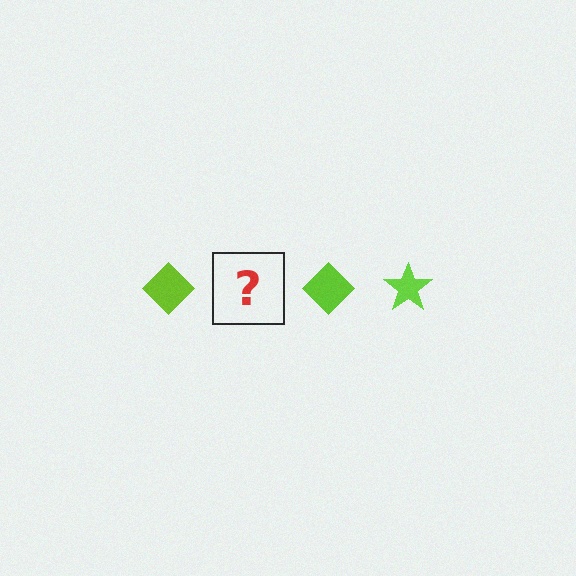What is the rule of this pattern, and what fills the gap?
The rule is that the pattern cycles through diamond, star shapes in lime. The gap should be filled with a lime star.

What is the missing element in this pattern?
The missing element is a lime star.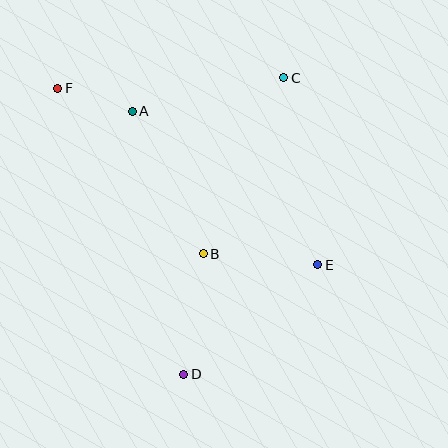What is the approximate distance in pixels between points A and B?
The distance between A and B is approximately 159 pixels.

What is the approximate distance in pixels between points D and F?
The distance between D and F is approximately 313 pixels.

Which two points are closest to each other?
Points A and F are closest to each other.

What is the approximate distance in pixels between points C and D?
The distance between C and D is approximately 313 pixels.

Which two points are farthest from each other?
Points E and F are farthest from each other.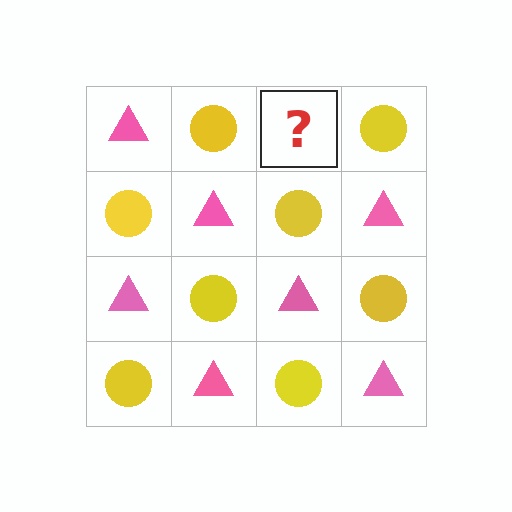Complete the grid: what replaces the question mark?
The question mark should be replaced with a pink triangle.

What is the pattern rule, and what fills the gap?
The rule is that it alternates pink triangle and yellow circle in a checkerboard pattern. The gap should be filled with a pink triangle.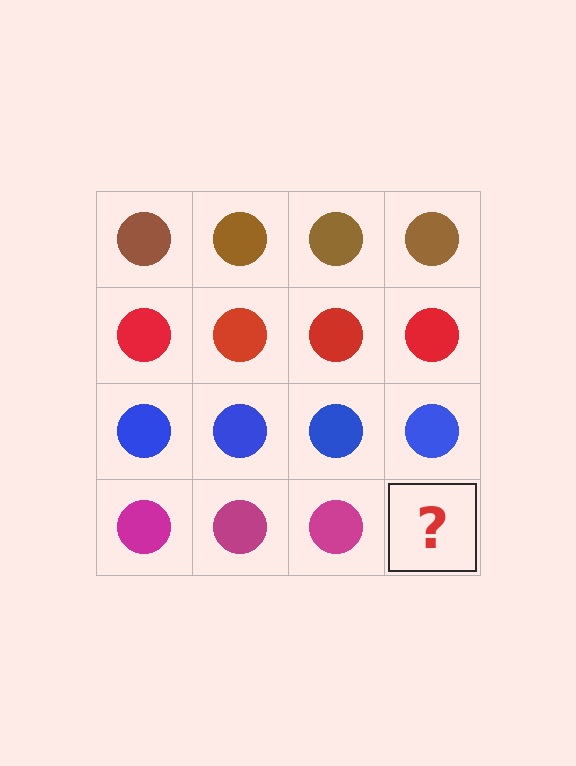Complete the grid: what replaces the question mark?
The question mark should be replaced with a magenta circle.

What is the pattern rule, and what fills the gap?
The rule is that each row has a consistent color. The gap should be filled with a magenta circle.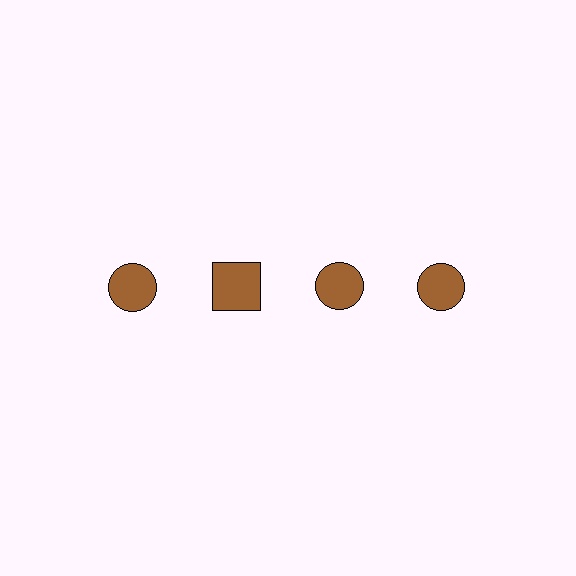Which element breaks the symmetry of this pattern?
The brown square in the top row, second from left column breaks the symmetry. All other shapes are brown circles.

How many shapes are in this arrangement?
There are 4 shapes arranged in a grid pattern.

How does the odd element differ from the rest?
It has a different shape: square instead of circle.